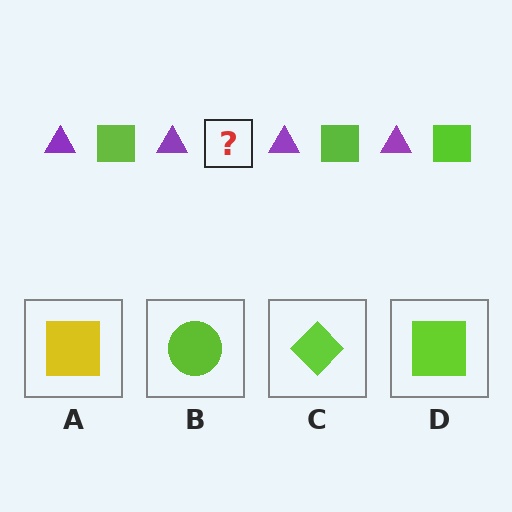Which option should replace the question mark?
Option D.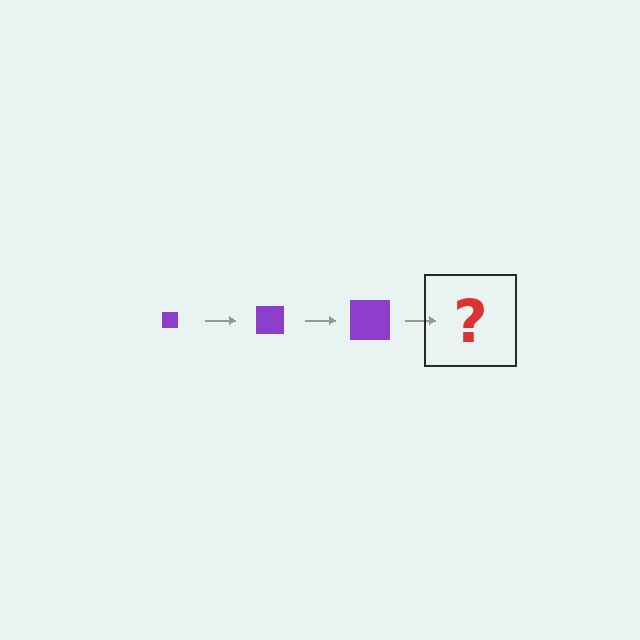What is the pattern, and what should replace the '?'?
The pattern is that the square gets progressively larger each step. The '?' should be a purple square, larger than the previous one.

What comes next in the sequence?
The next element should be a purple square, larger than the previous one.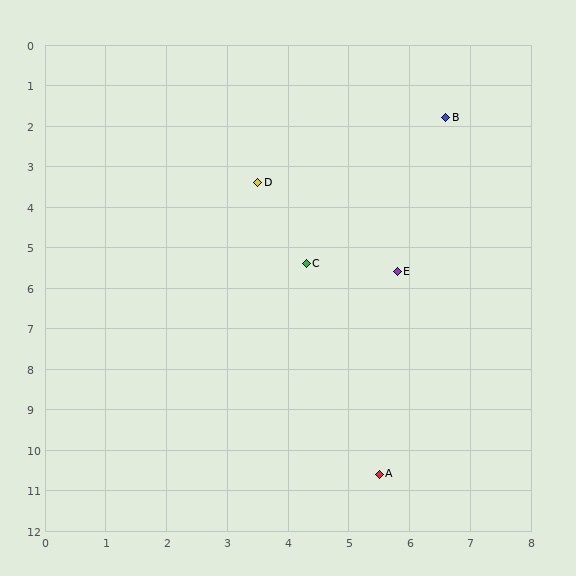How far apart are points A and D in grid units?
Points A and D are about 7.5 grid units apart.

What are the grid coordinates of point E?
Point E is at approximately (5.8, 5.6).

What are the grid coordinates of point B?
Point B is at approximately (6.6, 1.8).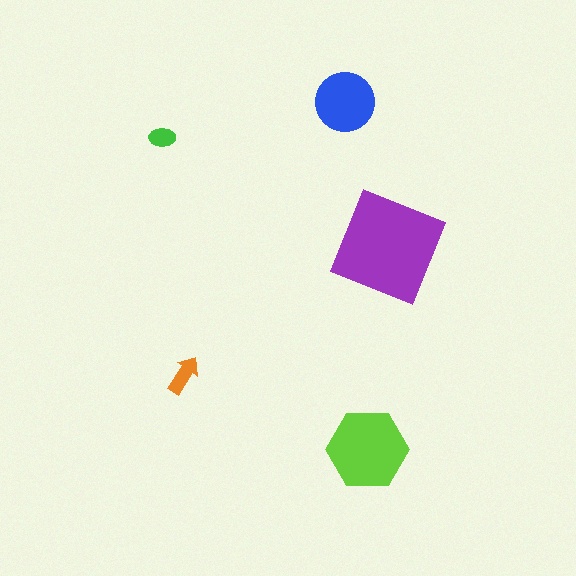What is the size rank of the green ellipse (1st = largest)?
5th.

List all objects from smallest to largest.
The green ellipse, the orange arrow, the blue circle, the lime hexagon, the purple square.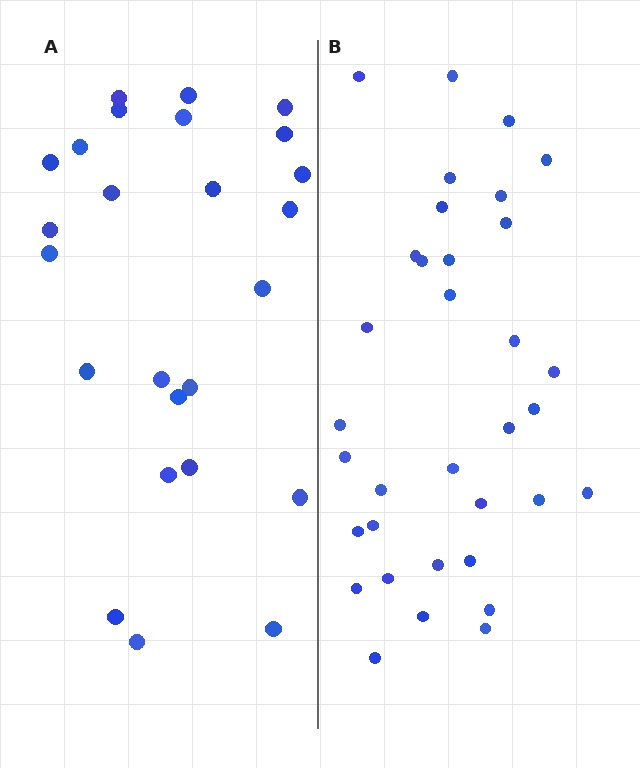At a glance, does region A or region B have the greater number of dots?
Region B (the right region) has more dots.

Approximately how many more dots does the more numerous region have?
Region B has roughly 8 or so more dots than region A.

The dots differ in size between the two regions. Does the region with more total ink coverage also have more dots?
No. Region A has more total ink coverage because its dots are larger, but region B actually contains more individual dots. Total area can be misleading — the number of items is what matters here.